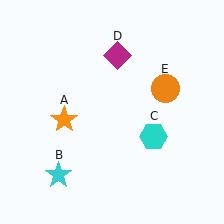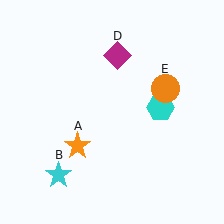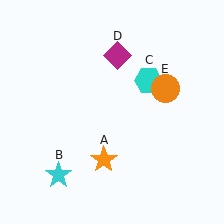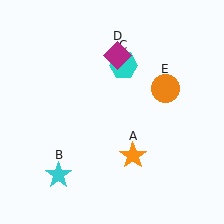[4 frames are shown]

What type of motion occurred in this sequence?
The orange star (object A), cyan hexagon (object C) rotated counterclockwise around the center of the scene.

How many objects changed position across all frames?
2 objects changed position: orange star (object A), cyan hexagon (object C).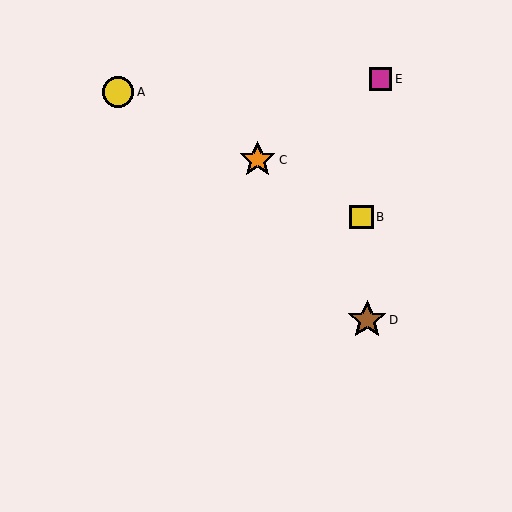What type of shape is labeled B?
Shape B is a yellow square.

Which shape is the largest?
The brown star (labeled D) is the largest.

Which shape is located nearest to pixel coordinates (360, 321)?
The brown star (labeled D) at (367, 320) is nearest to that location.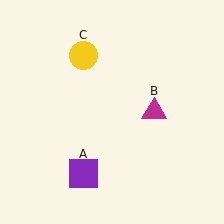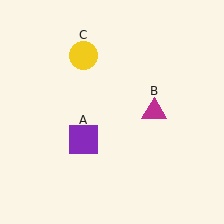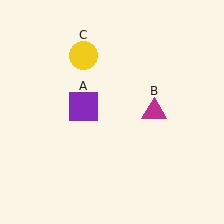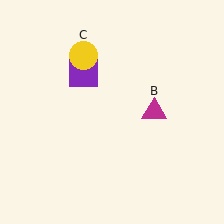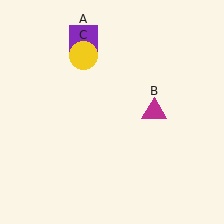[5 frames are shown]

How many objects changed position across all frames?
1 object changed position: purple square (object A).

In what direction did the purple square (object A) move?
The purple square (object A) moved up.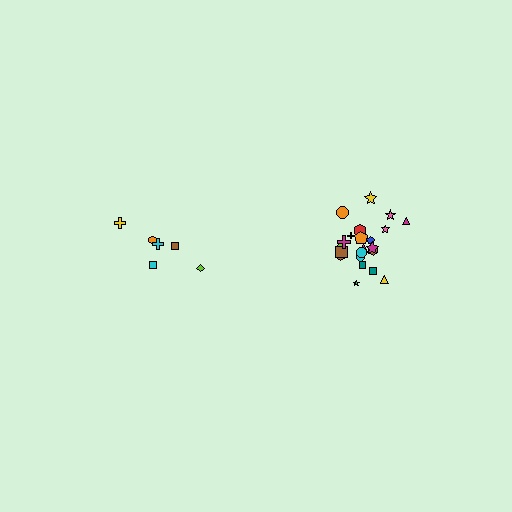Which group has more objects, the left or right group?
The right group.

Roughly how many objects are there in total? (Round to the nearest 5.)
Roughly 30 objects in total.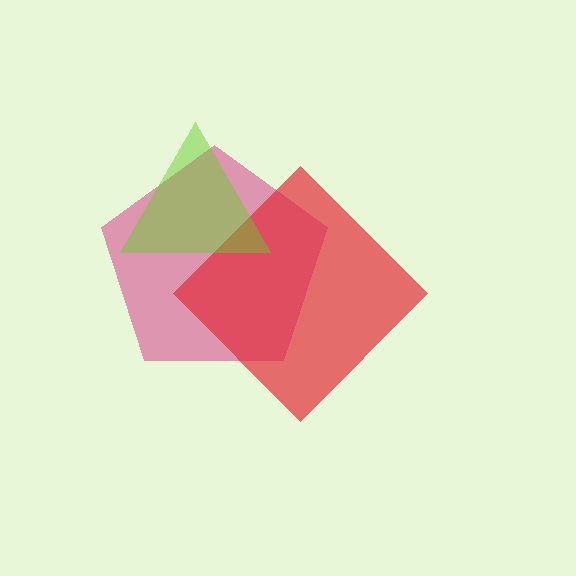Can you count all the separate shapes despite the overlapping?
Yes, there are 3 separate shapes.